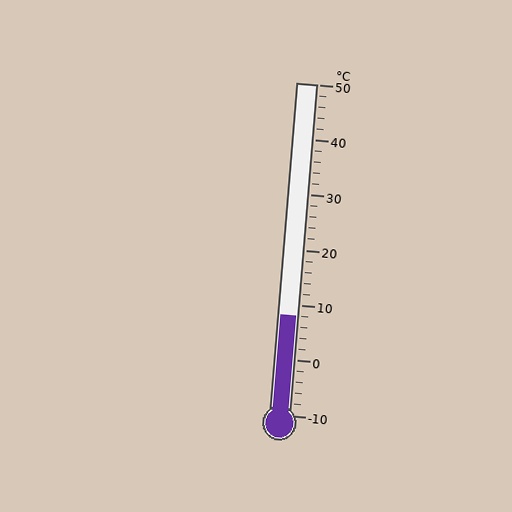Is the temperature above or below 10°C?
The temperature is below 10°C.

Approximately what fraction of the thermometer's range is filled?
The thermometer is filled to approximately 30% of its range.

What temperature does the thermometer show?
The thermometer shows approximately 8°C.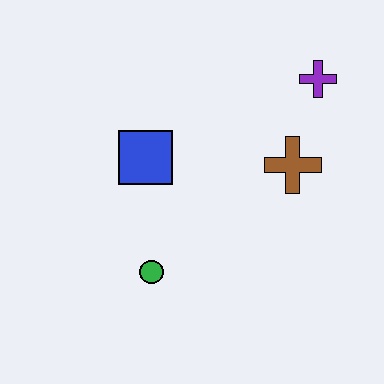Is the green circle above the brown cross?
No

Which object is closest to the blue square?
The green circle is closest to the blue square.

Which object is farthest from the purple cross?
The green circle is farthest from the purple cross.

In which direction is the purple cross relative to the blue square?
The purple cross is to the right of the blue square.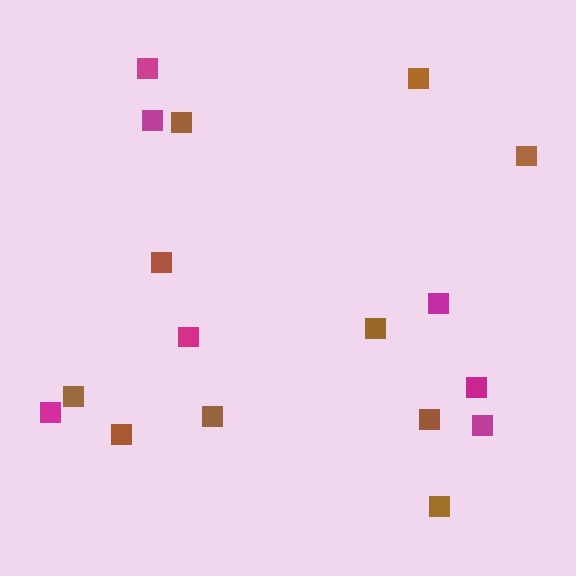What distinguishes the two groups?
There are 2 groups: one group of brown squares (10) and one group of magenta squares (7).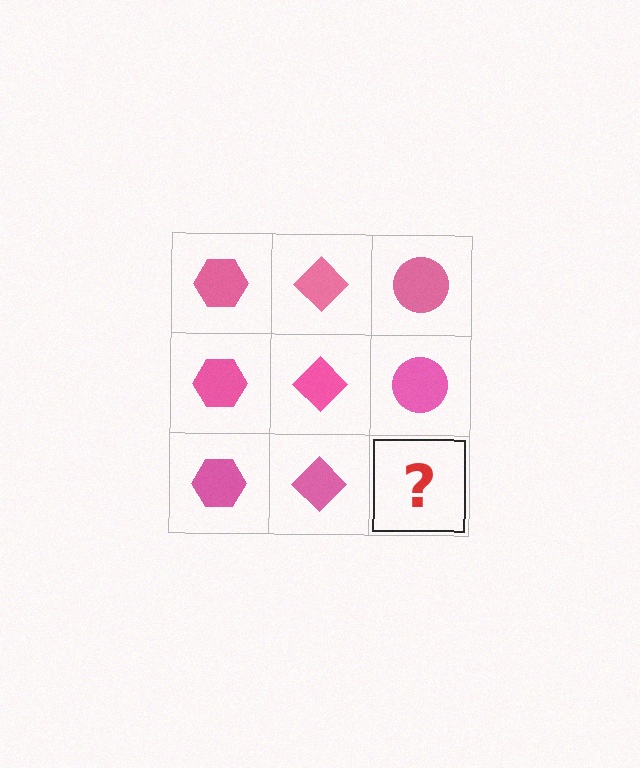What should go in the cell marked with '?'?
The missing cell should contain a pink circle.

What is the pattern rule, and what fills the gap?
The rule is that each column has a consistent shape. The gap should be filled with a pink circle.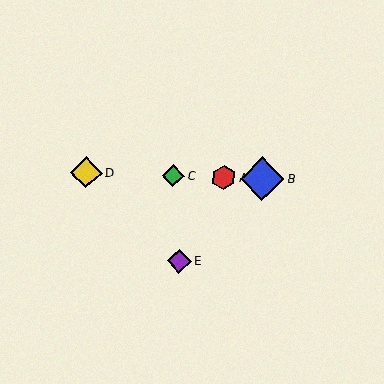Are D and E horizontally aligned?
No, D is at y≈173 and E is at y≈261.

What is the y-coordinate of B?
Object B is at y≈179.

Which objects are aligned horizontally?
Objects A, B, C, D are aligned horizontally.